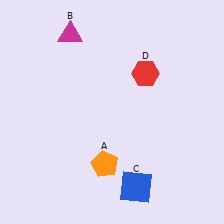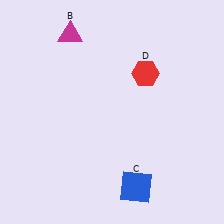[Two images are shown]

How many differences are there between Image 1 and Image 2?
There is 1 difference between the two images.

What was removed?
The orange pentagon (A) was removed in Image 2.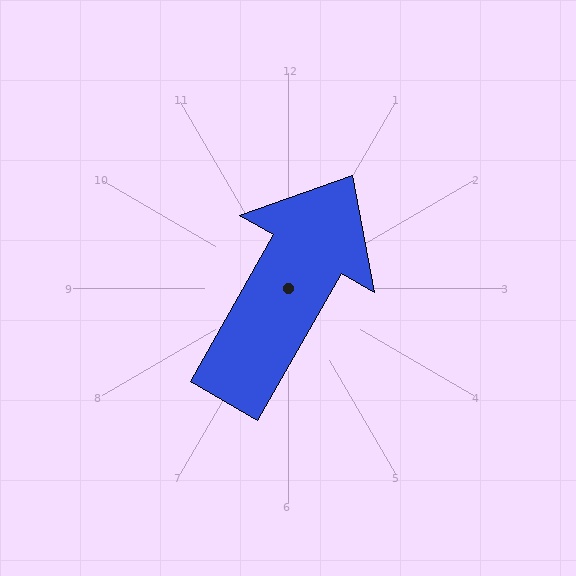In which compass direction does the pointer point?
Northeast.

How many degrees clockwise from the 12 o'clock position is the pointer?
Approximately 30 degrees.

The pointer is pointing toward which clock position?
Roughly 1 o'clock.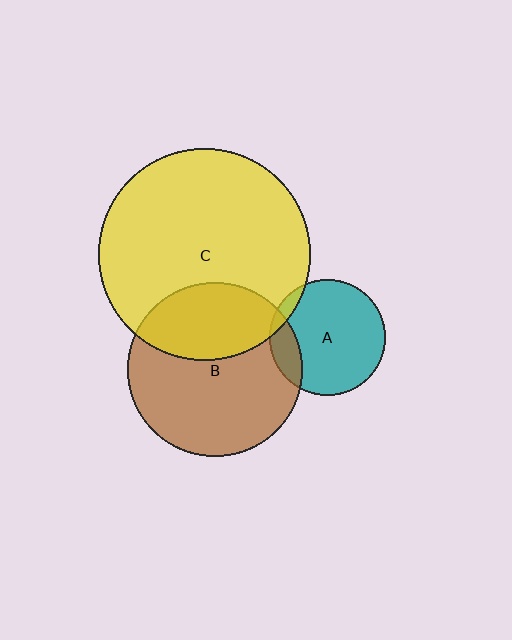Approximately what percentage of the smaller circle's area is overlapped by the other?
Approximately 35%.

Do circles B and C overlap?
Yes.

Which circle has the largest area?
Circle C (yellow).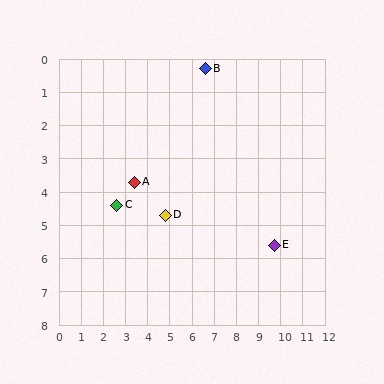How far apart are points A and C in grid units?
Points A and C are about 1.1 grid units apart.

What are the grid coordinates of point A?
Point A is at approximately (3.4, 3.7).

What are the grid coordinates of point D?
Point D is at approximately (4.8, 4.7).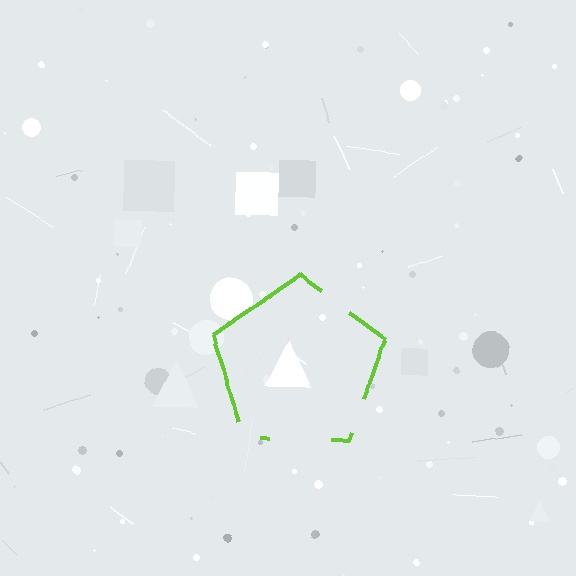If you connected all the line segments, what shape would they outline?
They would outline a pentagon.